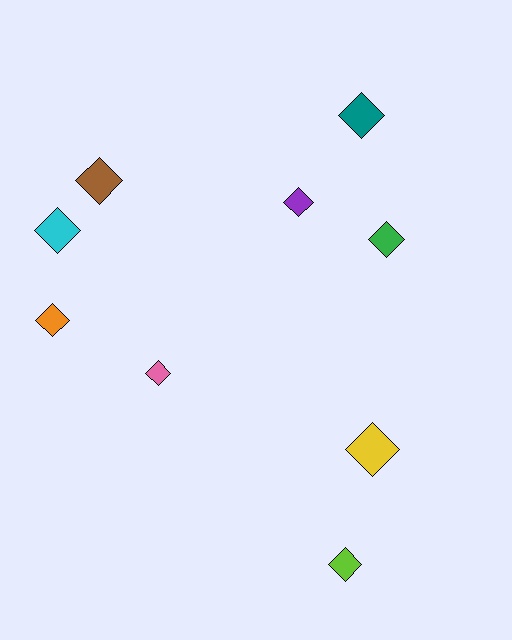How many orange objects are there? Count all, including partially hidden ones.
There is 1 orange object.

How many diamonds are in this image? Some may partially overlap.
There are 9 diamonds.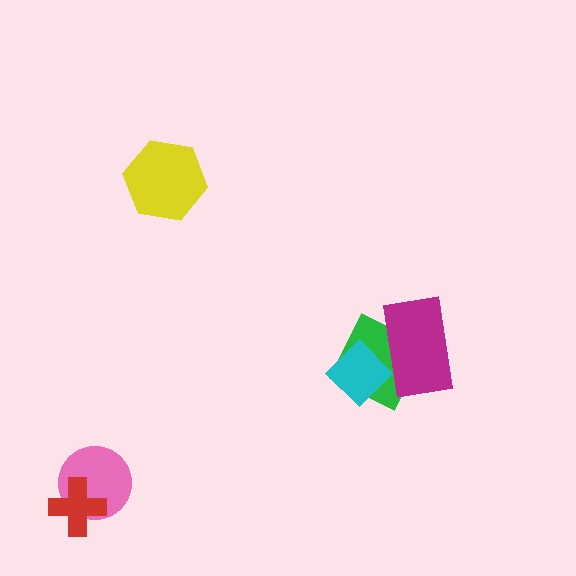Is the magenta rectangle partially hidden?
Yes, it is partially covered by another shape.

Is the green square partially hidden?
Yes, it is partially covered by another shape.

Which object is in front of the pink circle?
The red cross is in front of the pink circle.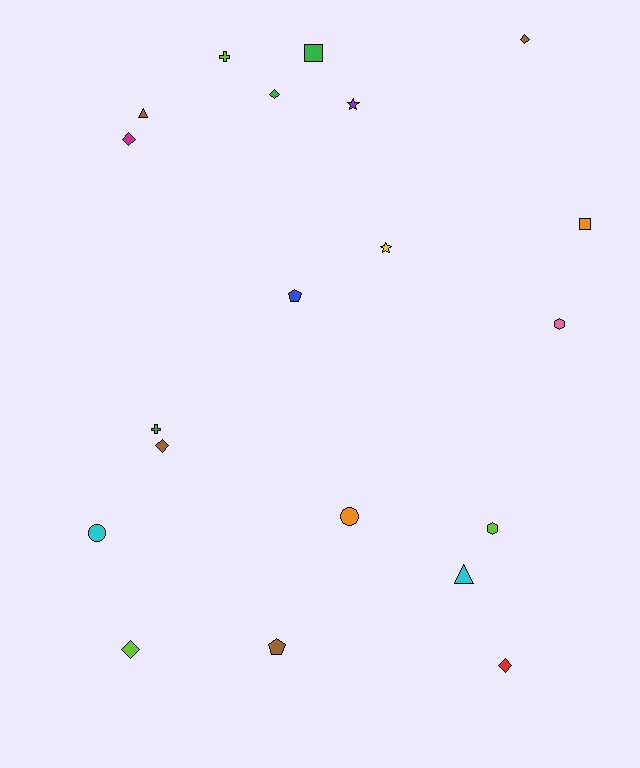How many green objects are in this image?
There are 3 green objects.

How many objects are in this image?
There are 20 objects.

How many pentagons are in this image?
There are 2 pentagons.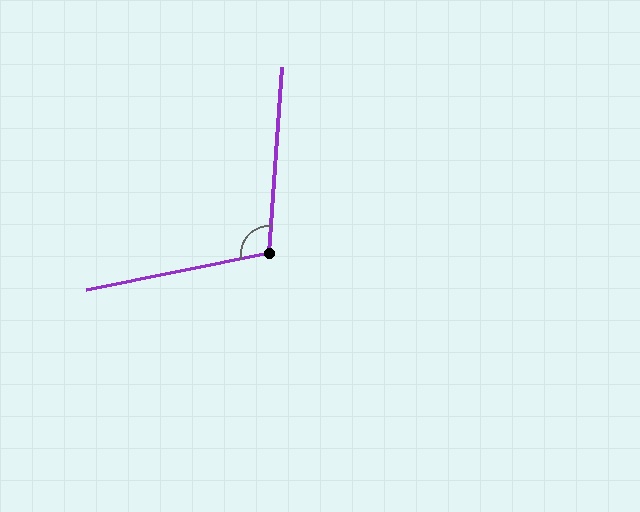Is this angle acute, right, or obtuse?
It is obtuse.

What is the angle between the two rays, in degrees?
Approximately 105 degrees.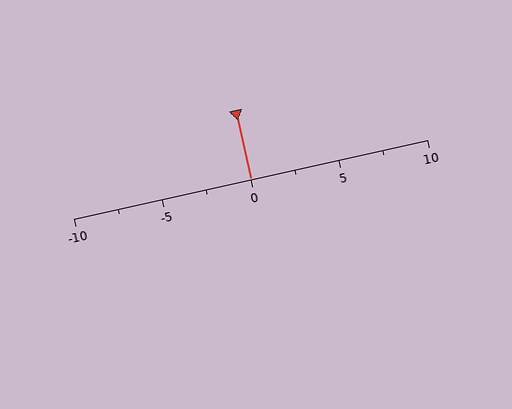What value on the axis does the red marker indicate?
The marker indicates approximately 0.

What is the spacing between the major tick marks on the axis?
The major ticks are spaced 5 apart.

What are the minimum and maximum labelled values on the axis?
The axis runs from -10 to 10.